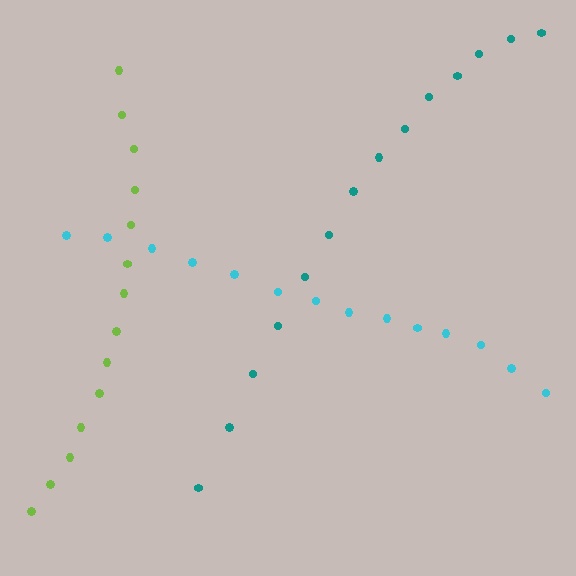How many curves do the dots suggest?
There are 3 distinct paths.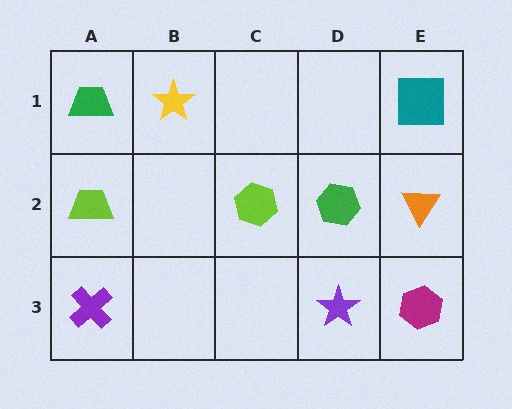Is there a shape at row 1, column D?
No, that cell is empty.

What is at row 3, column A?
A purple cross.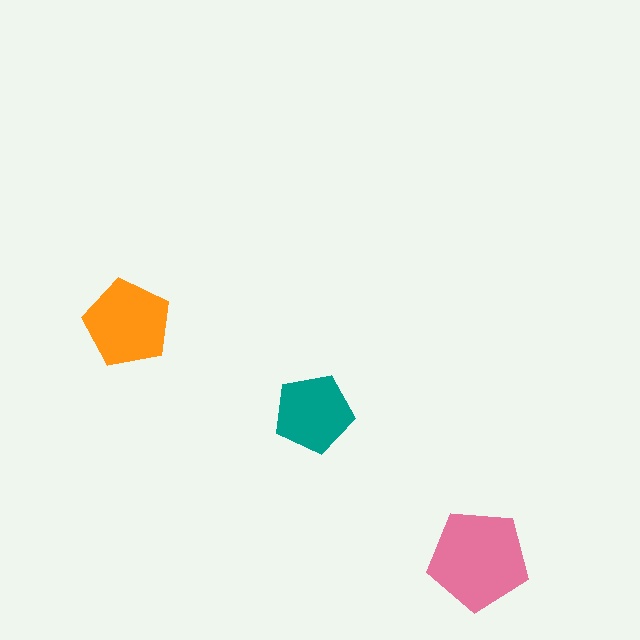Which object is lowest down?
The pink pentagon is bottommost.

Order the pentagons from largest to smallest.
the pink one, the orange one, the teal one.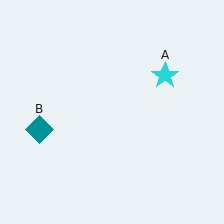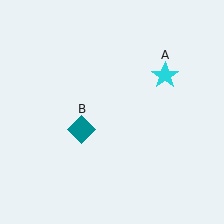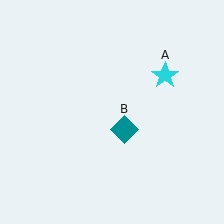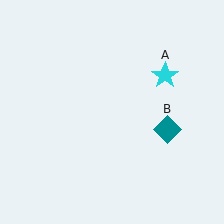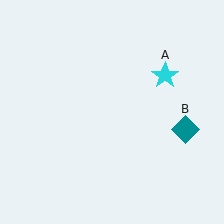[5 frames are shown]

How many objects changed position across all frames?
1 object changed position: teal diamond (object B).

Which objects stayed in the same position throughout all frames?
Cyan star (object A) remained stationary.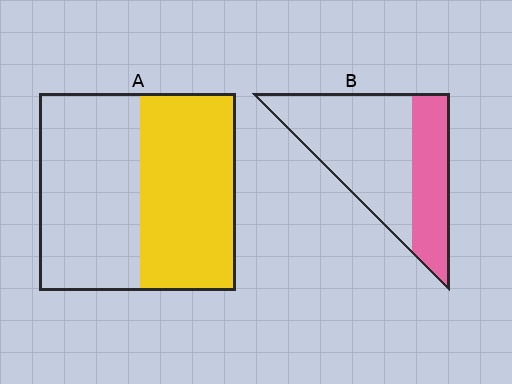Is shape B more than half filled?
No.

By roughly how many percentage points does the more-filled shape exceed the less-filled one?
By roughly 15 percentage points (A over B).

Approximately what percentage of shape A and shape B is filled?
A is approximately 50% and B is approximately 35%.